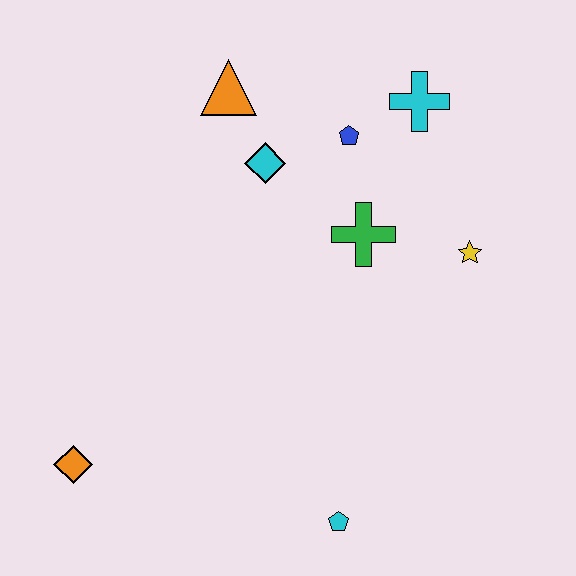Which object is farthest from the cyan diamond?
The cyan pentagon is farthest from the cyan diamond.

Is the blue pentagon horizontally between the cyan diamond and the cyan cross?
Yes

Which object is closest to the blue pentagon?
The cyan cross is closest to the blue pentagon.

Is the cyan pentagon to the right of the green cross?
No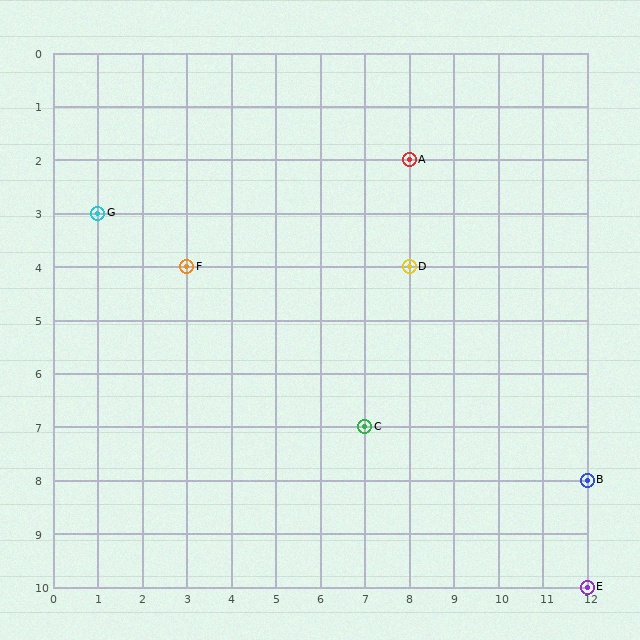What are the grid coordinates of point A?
Point A is at grid coordinates (8, 2).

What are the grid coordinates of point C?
Point C is at grid coordinates (7, 7).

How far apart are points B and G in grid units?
Points B and G are 11 columns and 5 rows apart (about 12.1 grid units diagonally).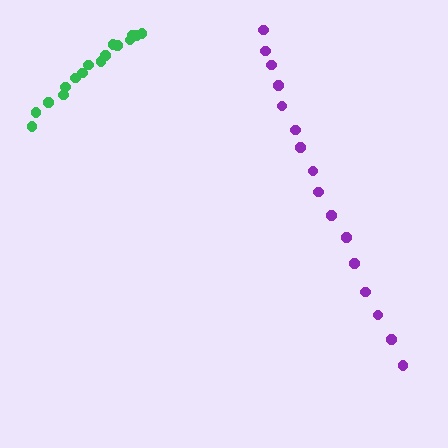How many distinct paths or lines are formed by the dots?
There are 2 distinct paths.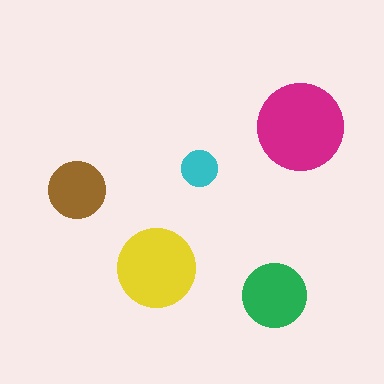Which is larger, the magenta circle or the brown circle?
The magenta one.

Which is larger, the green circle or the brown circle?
The green one.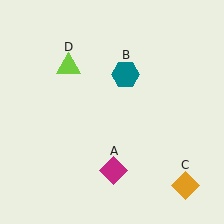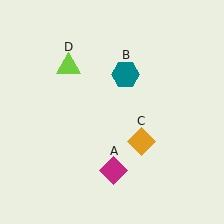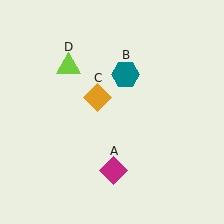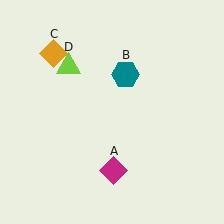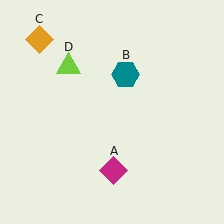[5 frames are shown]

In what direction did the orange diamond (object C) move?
The orange diamond (object C) moved up and to the left.